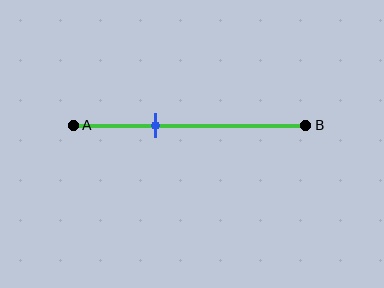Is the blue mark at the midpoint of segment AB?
No, the mark is at about 35% from A, not at the 50% midpoint.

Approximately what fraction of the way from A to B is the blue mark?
The blue mark is approximately 35% of the way from A to B.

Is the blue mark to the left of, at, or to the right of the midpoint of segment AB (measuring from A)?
The blue mark is to the left of the midpoint of segment AB.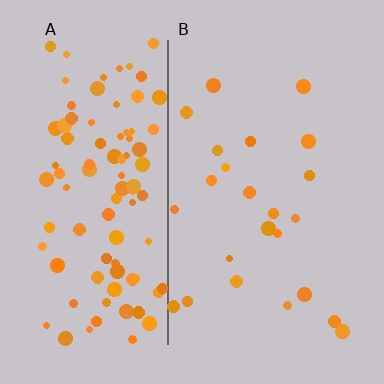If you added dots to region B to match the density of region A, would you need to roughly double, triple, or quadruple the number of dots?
Approximately quadruple.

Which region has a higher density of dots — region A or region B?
A (the left).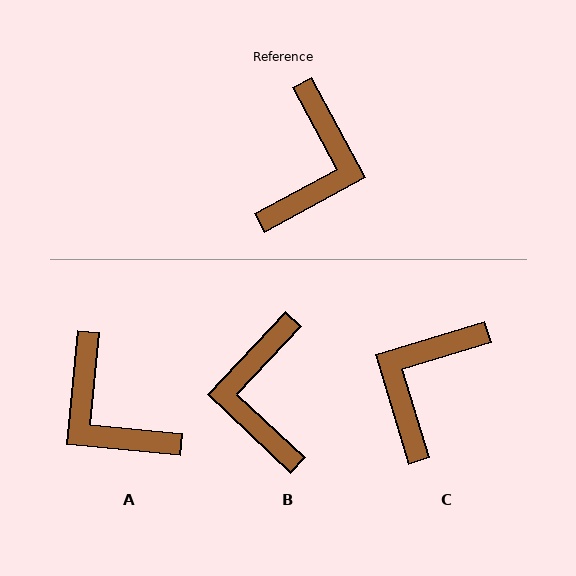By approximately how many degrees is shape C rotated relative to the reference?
Approximately 169 degrees counter-clockwise.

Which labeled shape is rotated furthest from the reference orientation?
C, about 169 degrees away.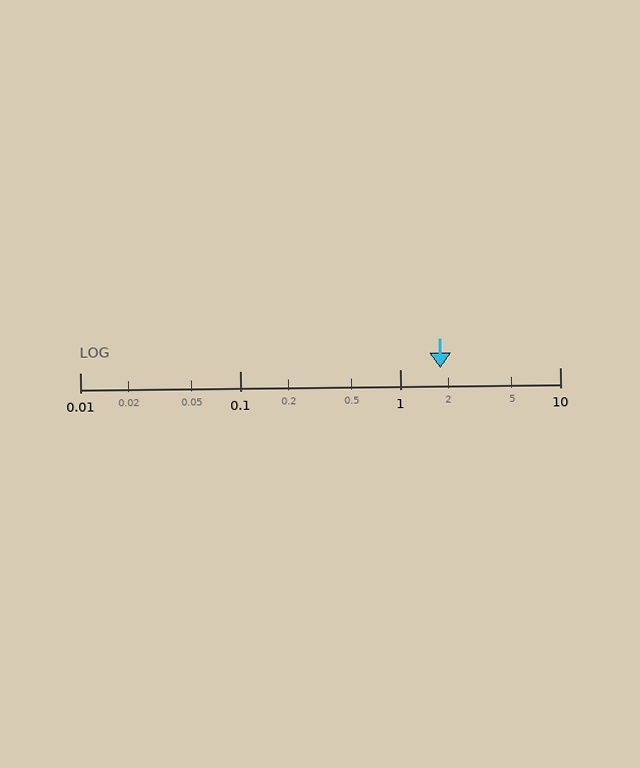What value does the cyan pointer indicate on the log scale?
The pointer indicates approximately 1.8.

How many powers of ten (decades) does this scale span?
The scale spans 3 decades, from 0.01 to 10.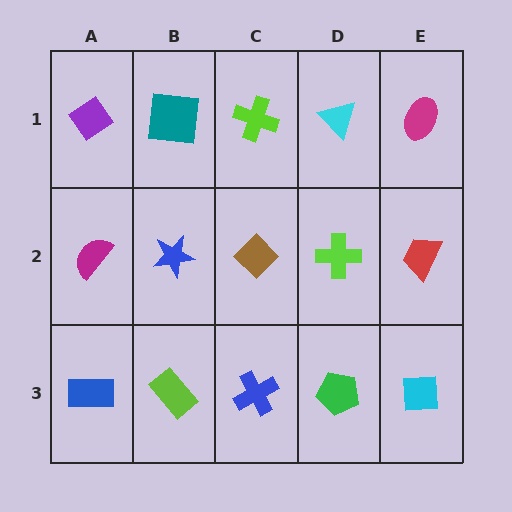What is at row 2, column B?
A blue star.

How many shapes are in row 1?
5 shapes.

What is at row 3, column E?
A cyan square.